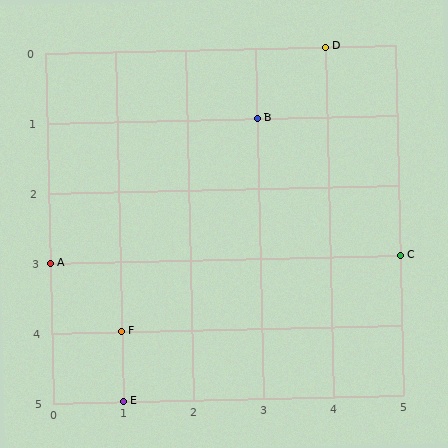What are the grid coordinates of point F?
Point F is at grid coordinates (1, 4).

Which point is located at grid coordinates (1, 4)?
Point F is at (1, 4).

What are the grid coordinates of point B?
Point B is at grid coordinates (3, 1).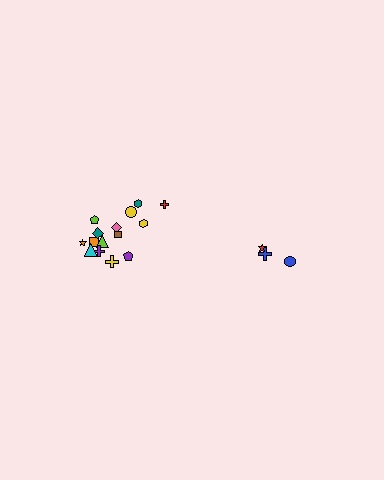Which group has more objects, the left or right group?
The left group.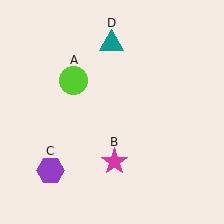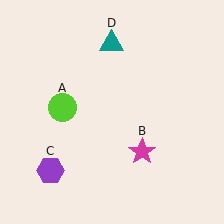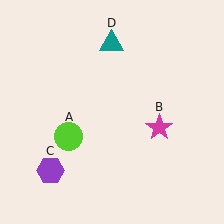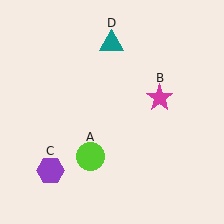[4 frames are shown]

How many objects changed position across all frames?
2 objects changed position: lime circle (object A), magenta star (object B).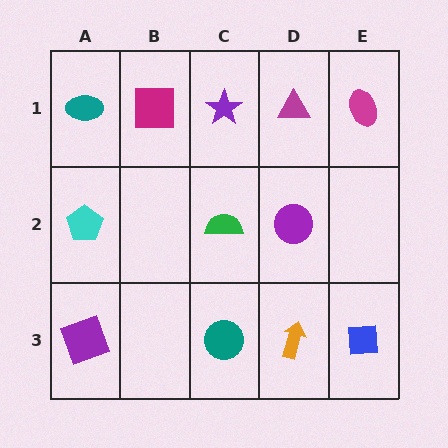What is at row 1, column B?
A magenta square.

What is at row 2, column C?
A green semicircle.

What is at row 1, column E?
A magenta ellipse.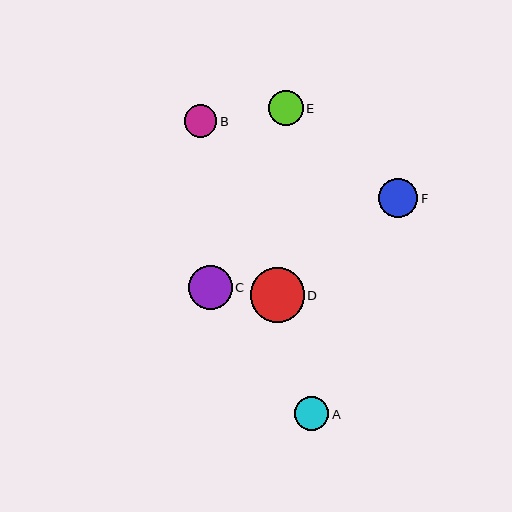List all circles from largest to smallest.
From largest to smallest: D, C, F, E, A, B.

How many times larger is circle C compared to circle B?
Circle C is approximately 1.4 times the size of circle B.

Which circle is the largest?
Circle D is the largest with a size of approximately 54 pixels.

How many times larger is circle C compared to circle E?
Circle C is approximately 1.3 times the size of circle E.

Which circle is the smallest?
Circle B is the smallest with a size of approximately 33 pixels.